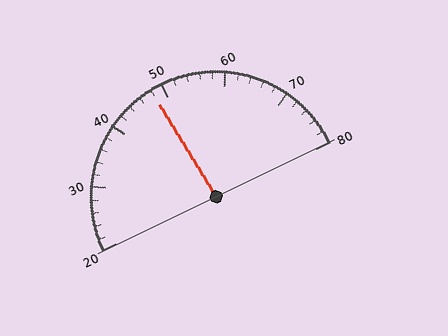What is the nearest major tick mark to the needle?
The nearest major tick mark is 50.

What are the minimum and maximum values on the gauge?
The gauge ranges from 20 to 80.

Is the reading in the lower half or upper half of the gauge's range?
The reading is in the lower half of the range (20 to 80).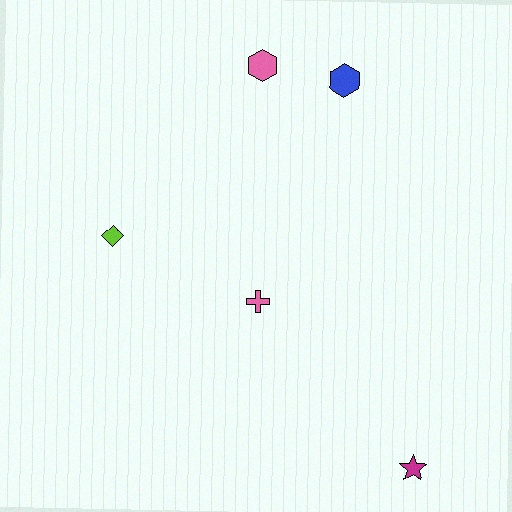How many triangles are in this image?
There are no triangles.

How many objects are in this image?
There are 5 objects.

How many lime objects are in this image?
There is 1 lime object.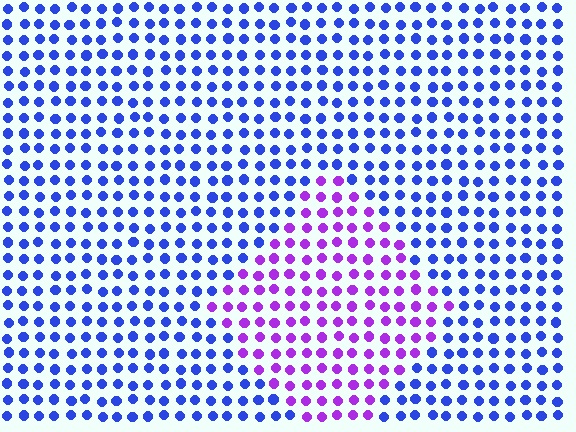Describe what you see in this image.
The image is filled with small blue elements in a uniform arrangement. A diamond-shaped region is visible where the elements are tinted to a slightly different hue, forming a subtle color boundary.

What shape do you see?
I see a diamond.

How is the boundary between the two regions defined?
The boundary is defined purely by a slight shift in hue (about 51 degrees). Spacing, size, and orientation are identical on both sides.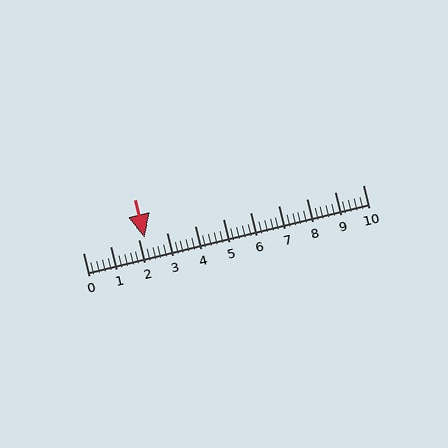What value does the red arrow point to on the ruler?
The red arrow points to approximately 2.2.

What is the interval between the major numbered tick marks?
The major tick marks are spaced 1 units apart.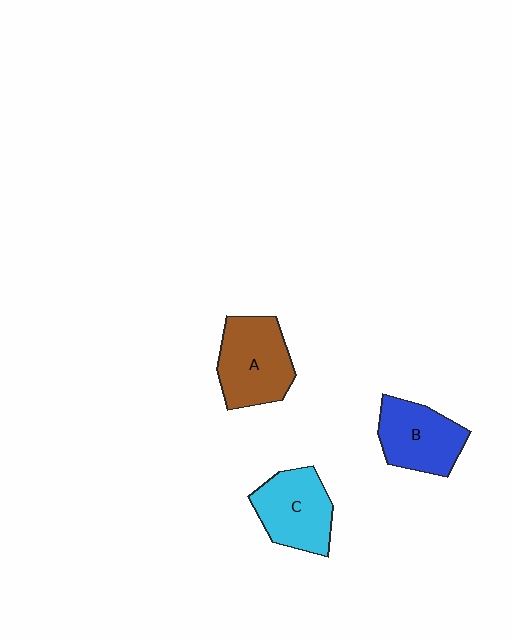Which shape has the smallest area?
Shape B (blue).